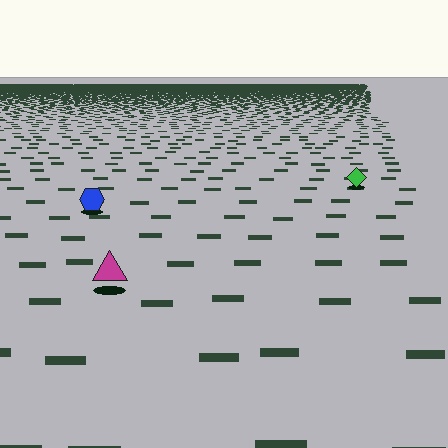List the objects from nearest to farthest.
From nearest to farthest: the magenta triangle, the blue hexagon, the green diamond.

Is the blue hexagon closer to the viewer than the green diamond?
Yes. The blue hexagon is closer — you can tell from the texture gradient: the ground texture is coarser near it.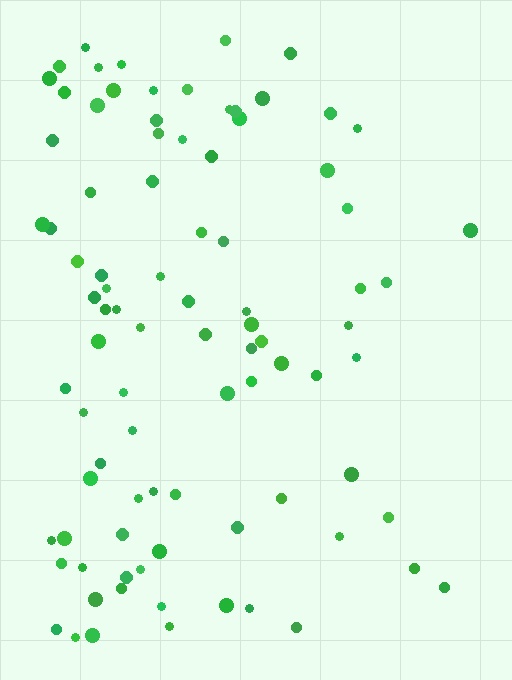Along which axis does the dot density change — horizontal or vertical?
Horizontal.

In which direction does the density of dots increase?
From right to left, with the left side densest.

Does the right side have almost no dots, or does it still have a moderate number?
Still a moderate number, just noticeably fewer than the left.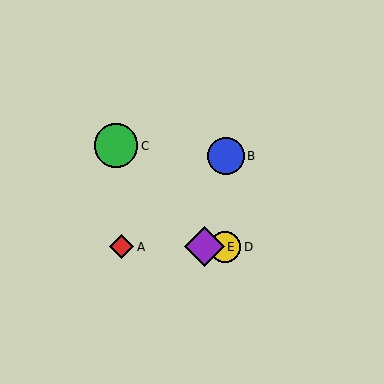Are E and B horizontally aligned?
No, E is at y≈247 and B is at y≈156.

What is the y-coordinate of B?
Object B is at y≈156.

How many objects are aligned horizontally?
3 objects (A, D, E) are aligned horizontally.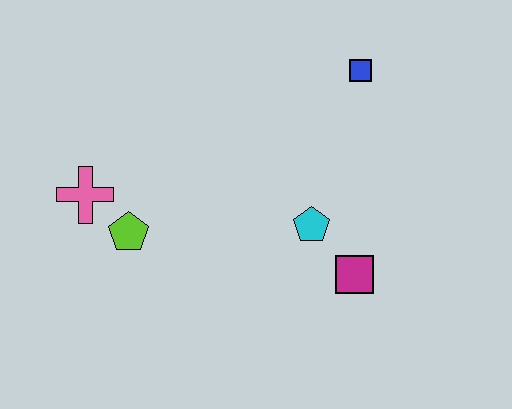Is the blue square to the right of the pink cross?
Yes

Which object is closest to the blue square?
The cyan pentagon is closest to the blue square.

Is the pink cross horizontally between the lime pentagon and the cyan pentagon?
No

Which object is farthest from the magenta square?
The pink cross is farthest from the magenta square.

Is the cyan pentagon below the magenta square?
No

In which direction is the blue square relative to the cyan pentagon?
The blue square is above the cyan pentagon.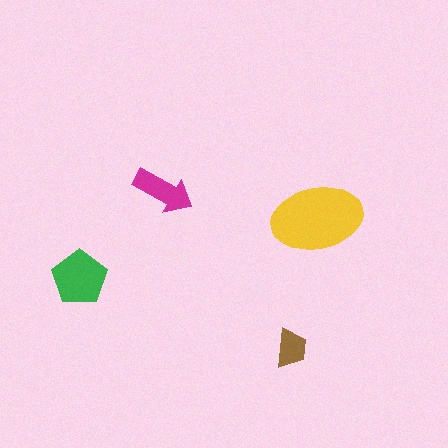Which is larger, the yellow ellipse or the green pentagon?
The yellow ellipse.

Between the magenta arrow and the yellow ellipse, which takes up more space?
The yellow ellipse.